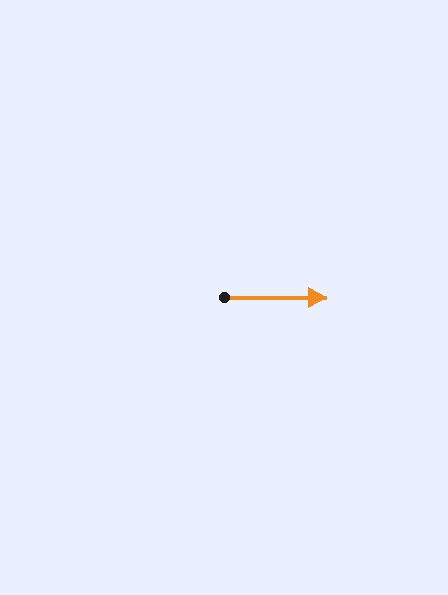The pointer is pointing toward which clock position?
Roughly 3 o'clock.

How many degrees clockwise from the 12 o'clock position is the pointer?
Approximately 90 degrees.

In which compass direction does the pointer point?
East.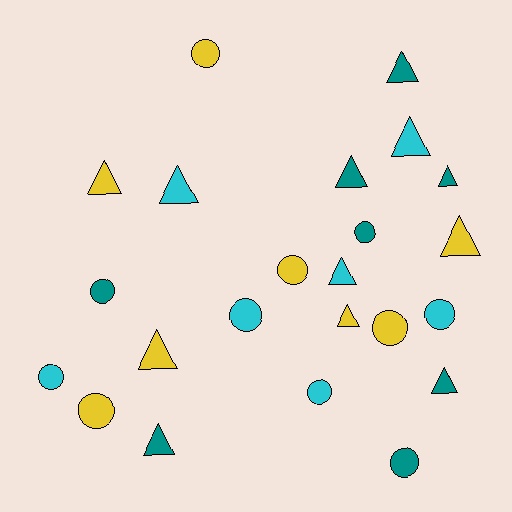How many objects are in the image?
There are 23 objects.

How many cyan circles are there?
There are 4 cyan circles.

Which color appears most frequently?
Yellow, with 8 objects.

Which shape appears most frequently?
Triangle, with 12 objects.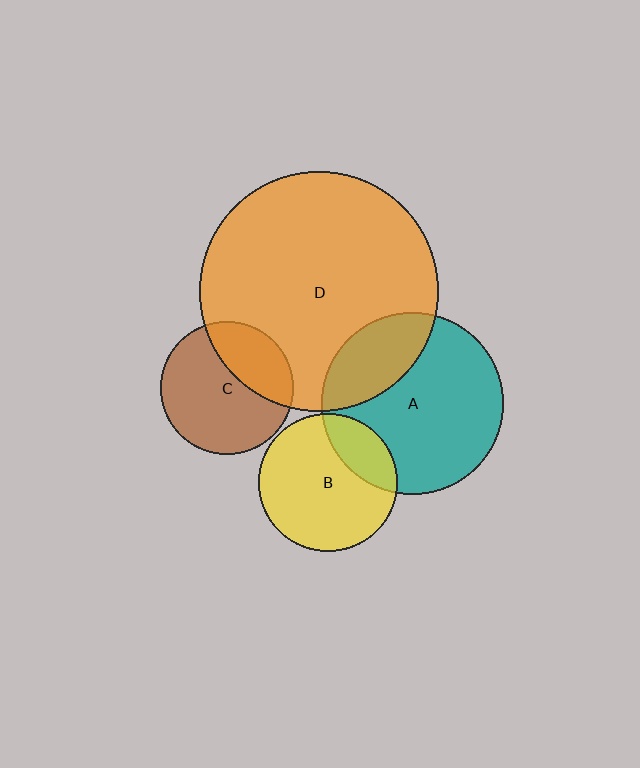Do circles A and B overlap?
Yes.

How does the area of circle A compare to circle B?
Approximately 1.7 times.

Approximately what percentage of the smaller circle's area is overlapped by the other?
Approximately 20%.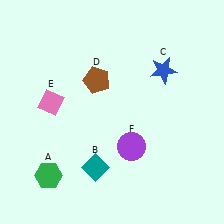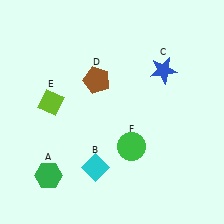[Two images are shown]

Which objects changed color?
B changed from teal to cyan. E changed from pink to lime. F changed from purple to green.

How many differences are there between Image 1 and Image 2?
There are 3 differences between the two images.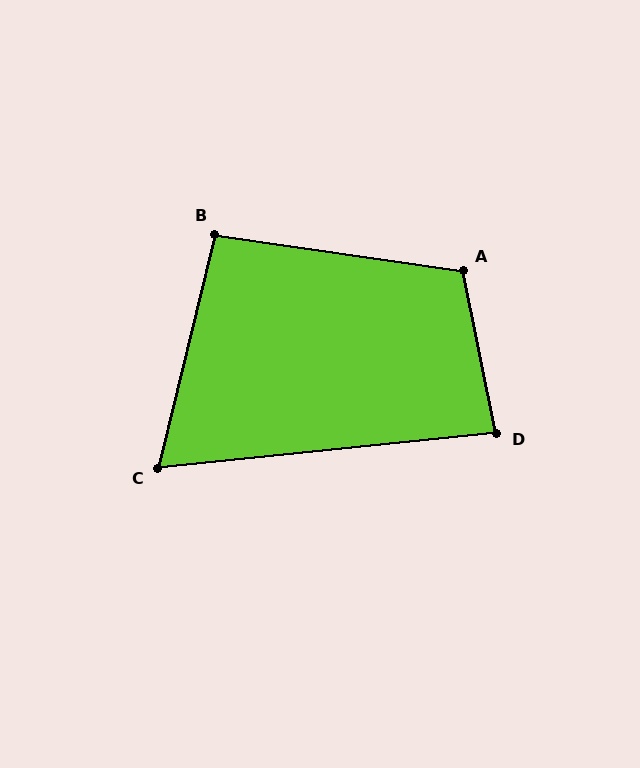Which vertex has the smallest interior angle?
C, at approximately 71 degrees.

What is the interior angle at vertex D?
Approximately 85 degrees (acute).